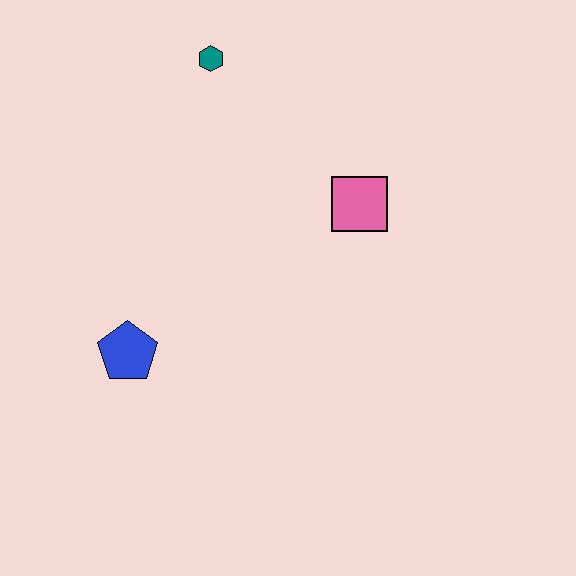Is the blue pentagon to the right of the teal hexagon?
No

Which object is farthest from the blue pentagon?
The teal hexagon is farthest from the blue pentagon.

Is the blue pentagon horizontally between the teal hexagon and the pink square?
No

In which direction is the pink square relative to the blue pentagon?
The pink square is to the right of the blue pentagon.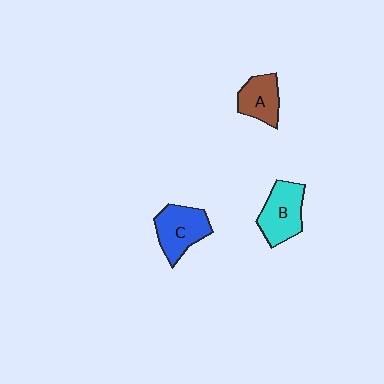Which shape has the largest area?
Shape B (cyan).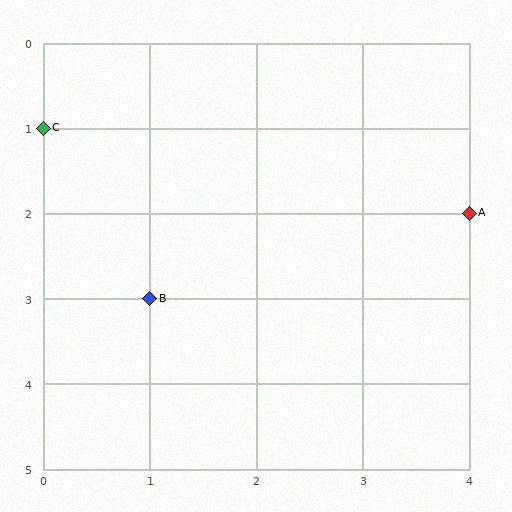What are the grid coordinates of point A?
Point A is at grid coordinates (4, 2).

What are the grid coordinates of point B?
Point B is at grid coordinates (1, 3).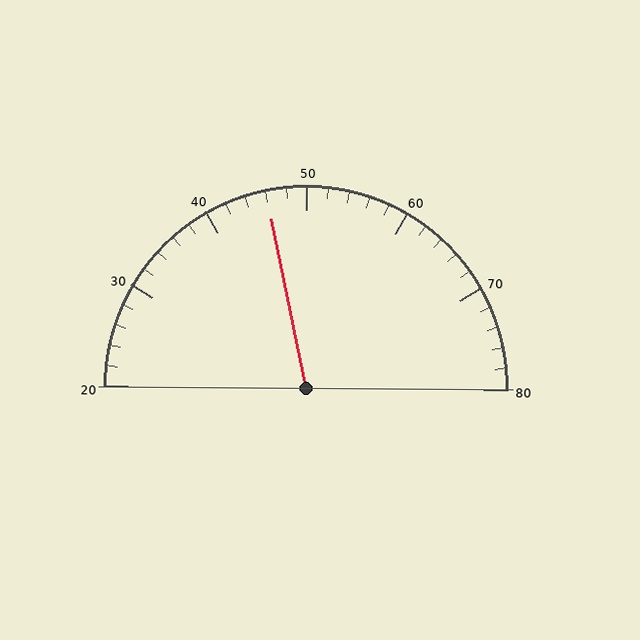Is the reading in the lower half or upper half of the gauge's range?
The reading is in the lower half of the range (20 to 80).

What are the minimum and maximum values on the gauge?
The gauge ranges from 20 to 80.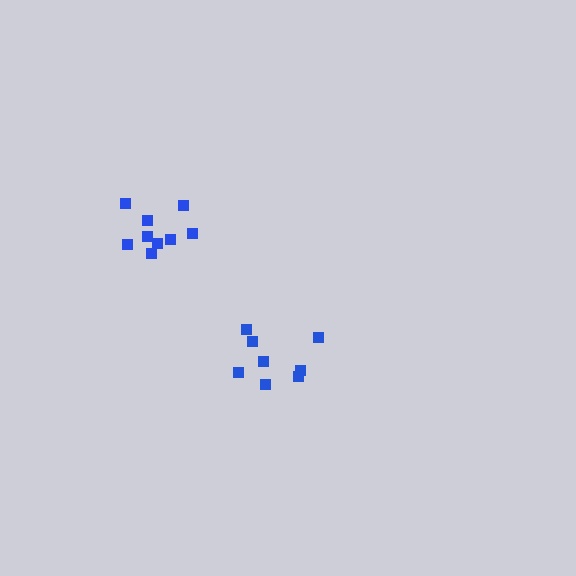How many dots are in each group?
Group 1: 9 dots, Group 2: 8 dots (17 total).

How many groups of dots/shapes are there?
There are 2 groups.